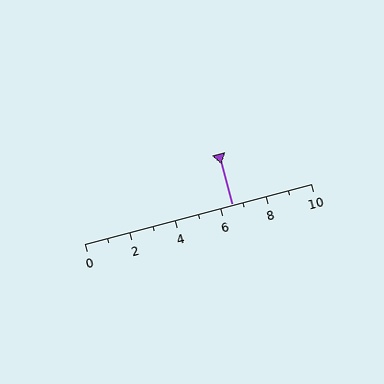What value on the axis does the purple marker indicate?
The marker indicates approximately 6.5.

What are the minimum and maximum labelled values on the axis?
The axis runs from 0 to 10.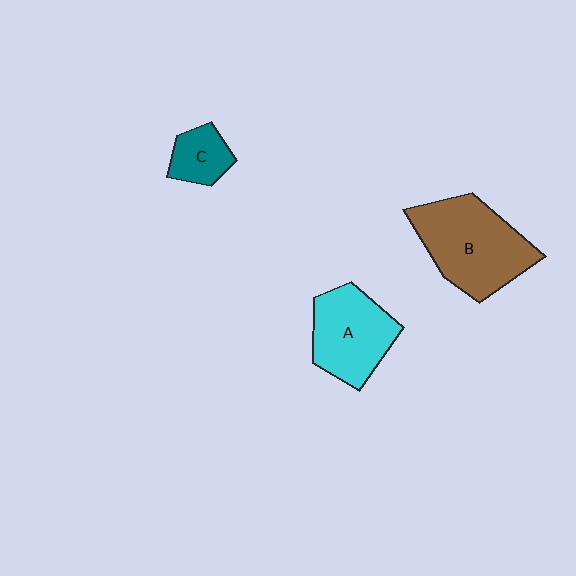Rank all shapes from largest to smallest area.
From largest to smallest: B (brown), A (cyan), C (teal).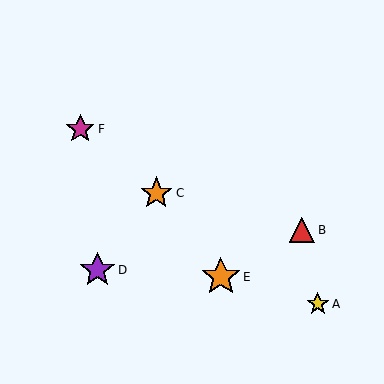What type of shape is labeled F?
Shape F is a magenta star.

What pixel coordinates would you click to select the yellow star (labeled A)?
Click at (318, 304) to select the yellow star A.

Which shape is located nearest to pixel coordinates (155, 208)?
The orange star (labeled C) at (156, 193) is nearest to that location.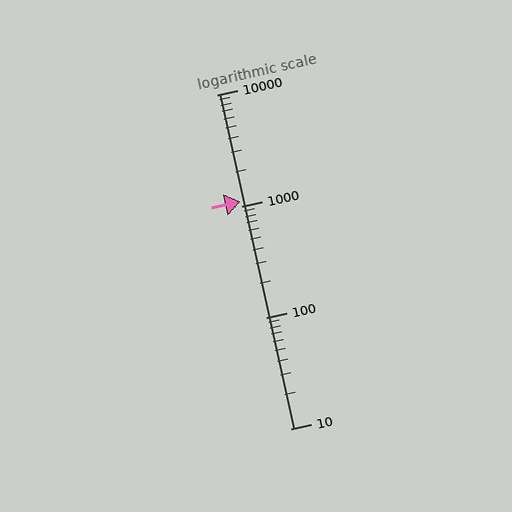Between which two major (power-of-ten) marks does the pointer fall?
The pointer is between 1000 and 10000.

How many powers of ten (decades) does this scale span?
The scale spans 3 decades, from 10 to 10000.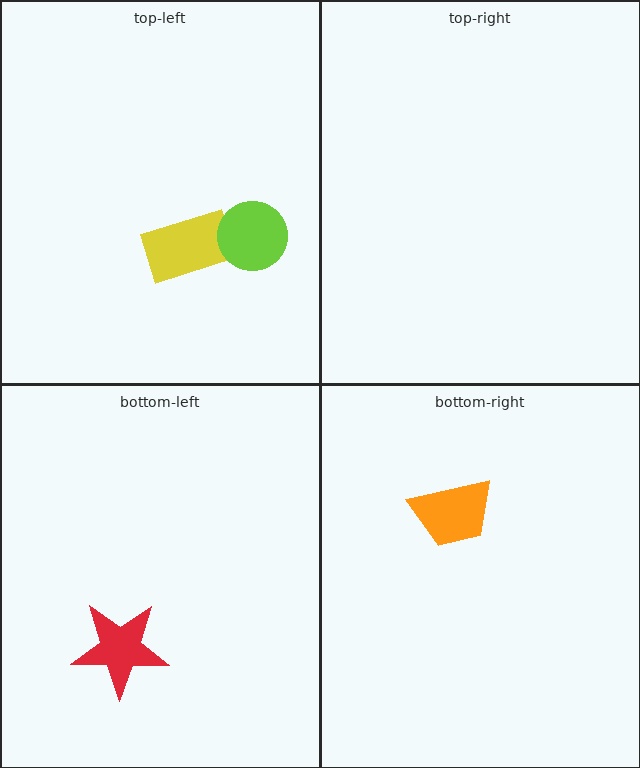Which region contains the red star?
The bottom-left region.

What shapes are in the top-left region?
The yellow rectangle, the lime circle.